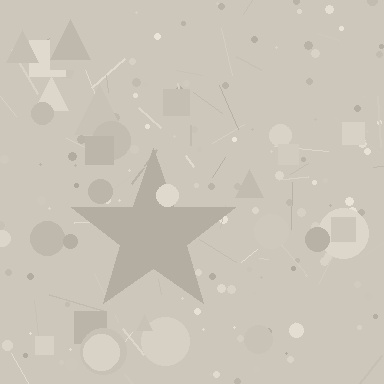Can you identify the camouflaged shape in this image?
The camouflaged shape is a star.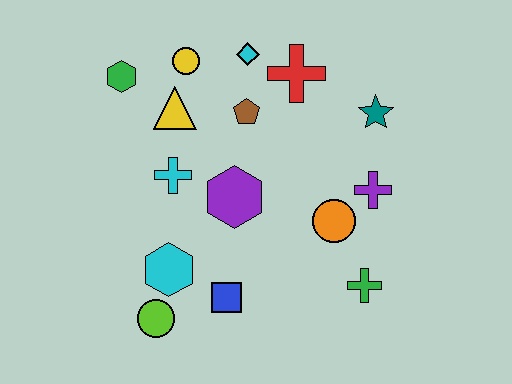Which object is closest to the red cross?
The cyan diamond is closest to the red cross.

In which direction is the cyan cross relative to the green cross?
The cyan cross is to the left of the green cross.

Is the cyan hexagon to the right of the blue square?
No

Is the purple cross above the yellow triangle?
No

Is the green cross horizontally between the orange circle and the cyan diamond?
No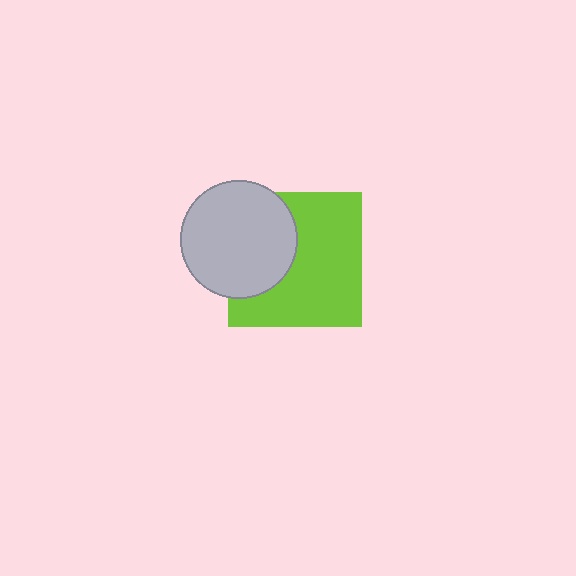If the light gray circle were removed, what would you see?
You would see the complete lime square.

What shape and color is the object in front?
The object in front is a light gray circle.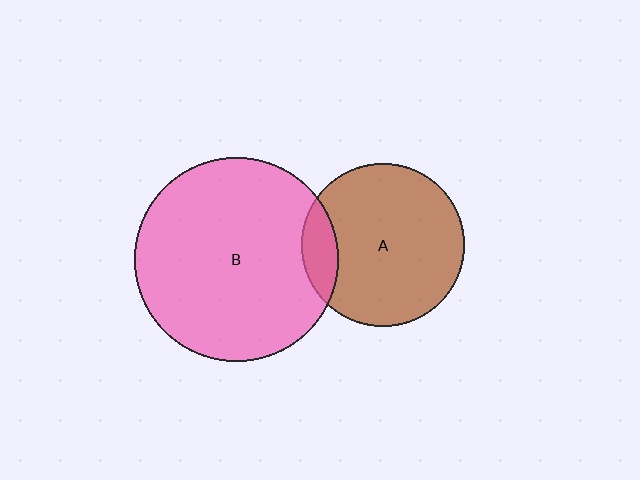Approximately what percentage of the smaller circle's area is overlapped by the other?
Approximately 15%.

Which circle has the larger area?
Circle B (pink).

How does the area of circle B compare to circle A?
Approximately 1.6 times.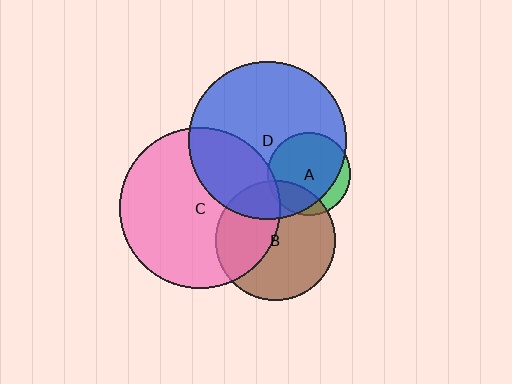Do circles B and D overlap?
Yes.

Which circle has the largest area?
Circle C (pink).